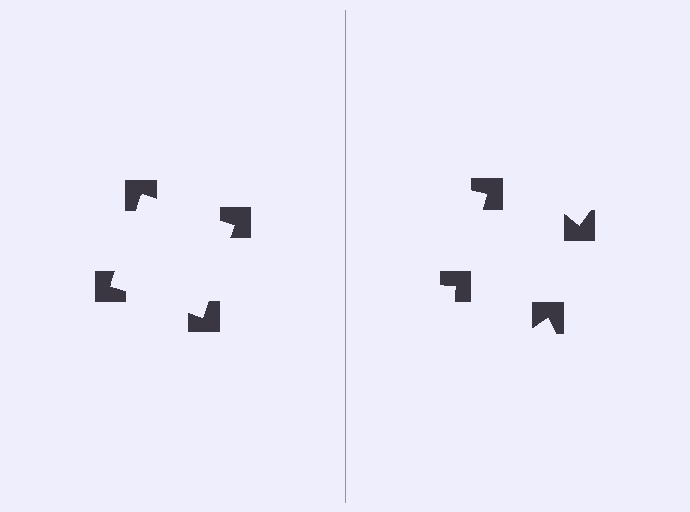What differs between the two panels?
The notched squares are positioned identically on both sides; only the wedge orientations differ. On the left they align to a square; on the right they are misaligned.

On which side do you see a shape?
An illusory square appears on the left side. On the right side the wedge cuts are rotated, so no coherent shape forms.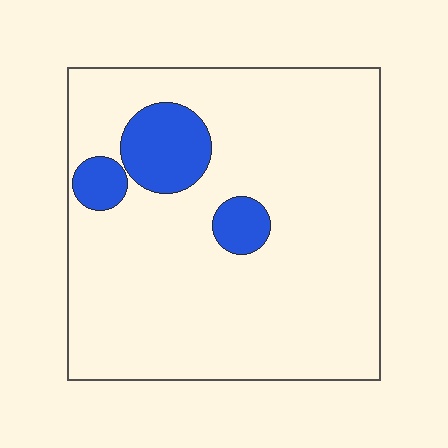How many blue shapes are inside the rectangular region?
3.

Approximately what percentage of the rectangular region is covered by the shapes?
Approximately 10%.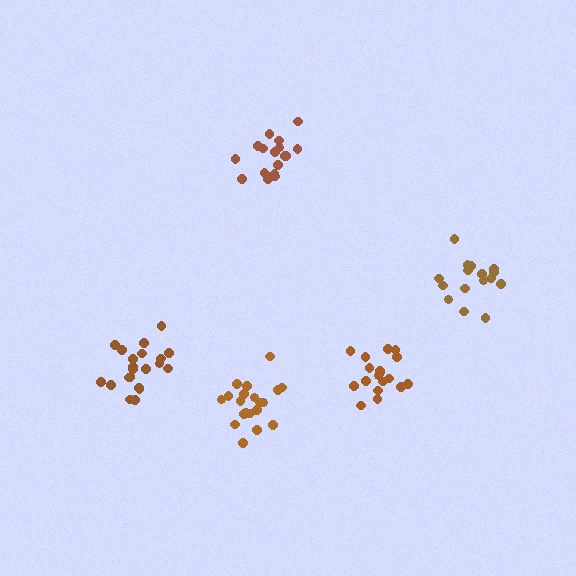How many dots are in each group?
Group 1: 18 dots, Group 2: 21 dots, Group 3: 18 dots, Group 4: 20 dots, Group 5: 16 dots (93 total).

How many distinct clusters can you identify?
There are 5 distinct clusters.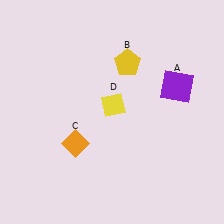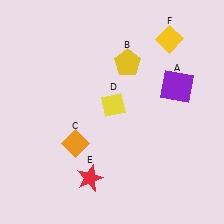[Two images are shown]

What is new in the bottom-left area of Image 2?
A red star (E) was added in the bottom-left area of Image 2.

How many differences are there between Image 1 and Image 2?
There are 2 differences between the two images.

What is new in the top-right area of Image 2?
A yellow diamond (F) was added in the top-right area of Image 2.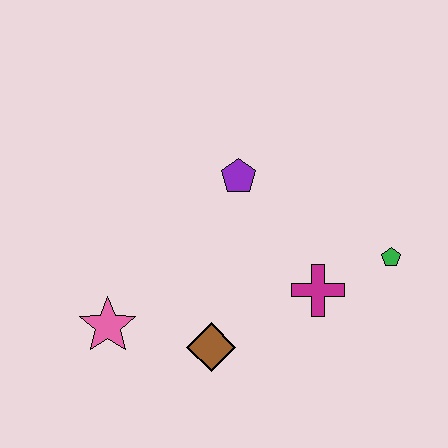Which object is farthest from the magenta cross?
The pink star is farthest from the magenta cross.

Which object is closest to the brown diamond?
The pink star is closest to the brown diamond.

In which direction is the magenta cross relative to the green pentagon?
The magenta cross is to the left of the green pentagon.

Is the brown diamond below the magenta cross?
Yes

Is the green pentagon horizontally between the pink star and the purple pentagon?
No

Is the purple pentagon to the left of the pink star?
No